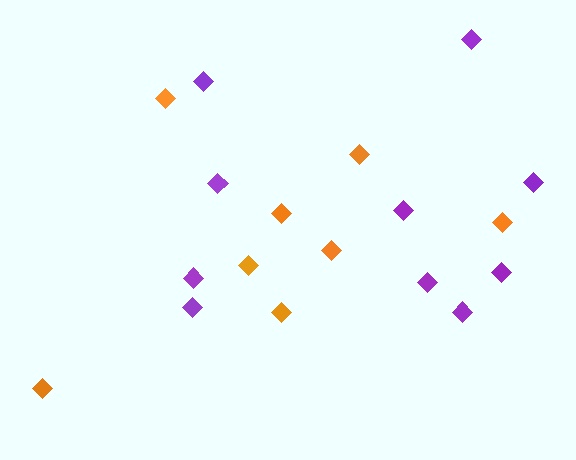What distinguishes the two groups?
There are 2 groups: one group of orange diamonds (8) and one group of purple diamonds (10).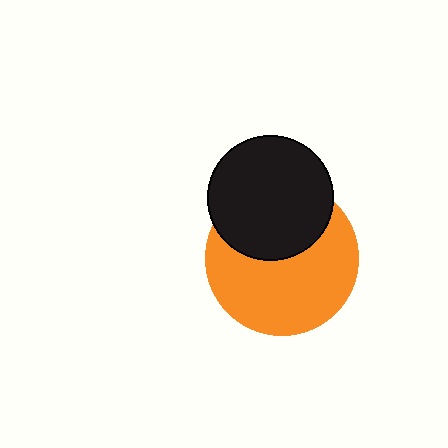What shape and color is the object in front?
The object in front is a black circle.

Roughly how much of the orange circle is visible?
About half of it is visible (roughly 62%).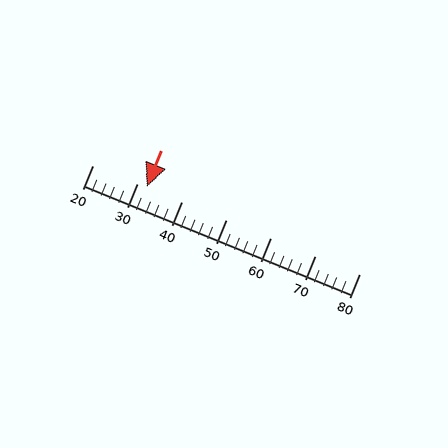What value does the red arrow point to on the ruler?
The red arrow points to approximately 32.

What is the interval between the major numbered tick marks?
The major tick marks are spaced 10 units apart.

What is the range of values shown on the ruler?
The ruler shows values from 20 to 80.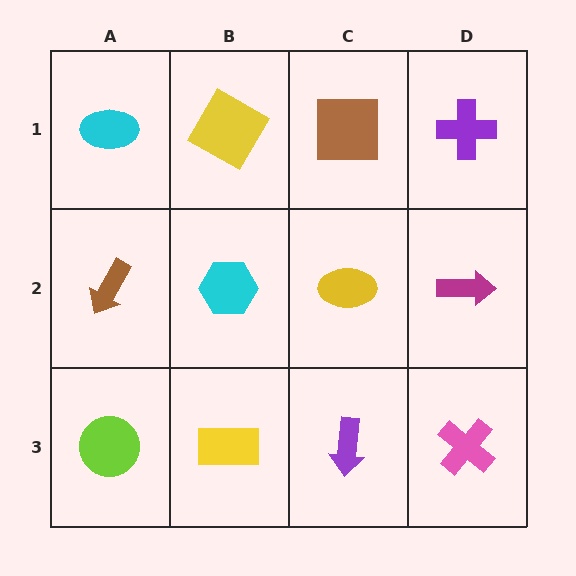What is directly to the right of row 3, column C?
A pink cross.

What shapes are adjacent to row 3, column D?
A magenta arrow (row 2, column D), a purple arrow (row 3, column C).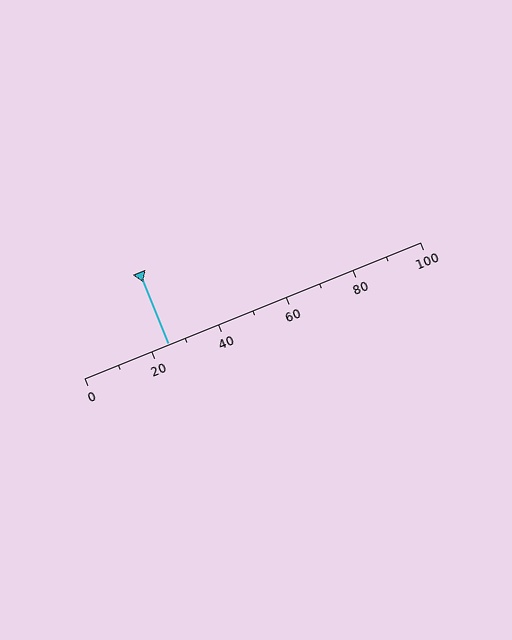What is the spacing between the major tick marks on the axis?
The major ticks are spaced 20 apart.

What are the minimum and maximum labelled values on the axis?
The axis runs from 0 to 100.